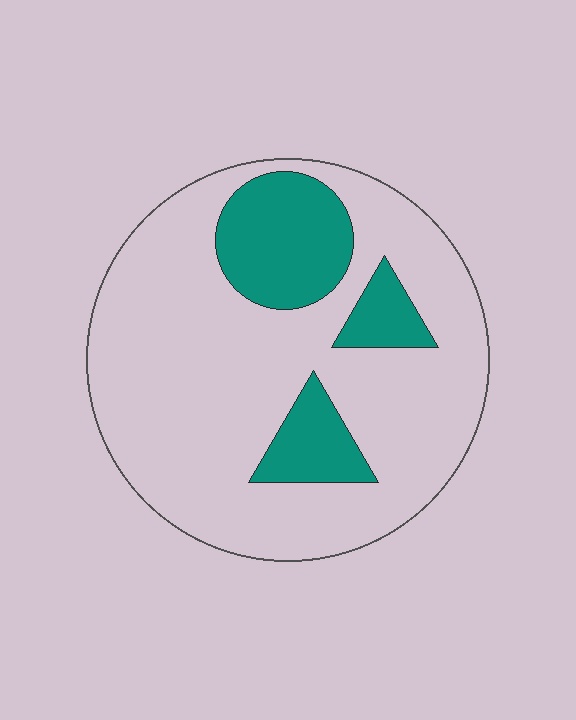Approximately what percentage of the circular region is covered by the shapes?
Approximately 20%.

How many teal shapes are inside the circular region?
3.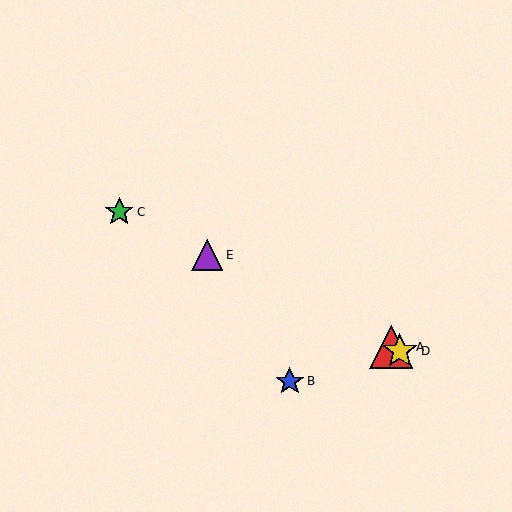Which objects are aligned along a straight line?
Objects A, C, D, E are aligned along a straight line.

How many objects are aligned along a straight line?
4 objects (A, C, D, E) are aligned along a straight line.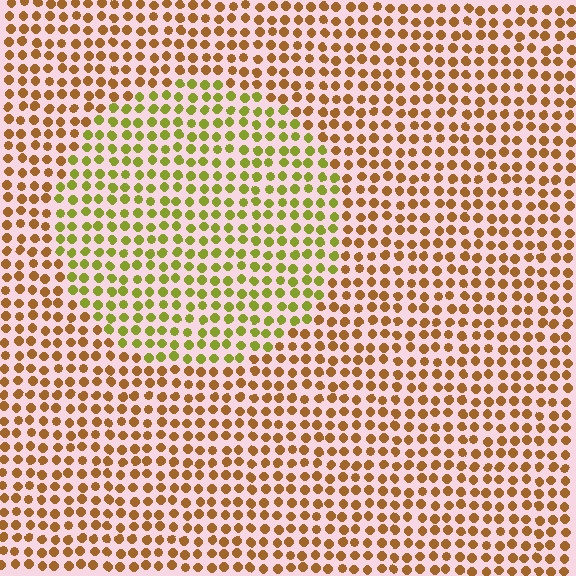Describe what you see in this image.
The image is filled with small brown elements in a uniform arrangement. A circle-shaped region is visible where the elements are tinted to a slightly different hue, forming a subtle color boundary.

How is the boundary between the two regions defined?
The boundary is defined purely by a slight shift in hue (about 45 degrees). Spacing, size, and orientation are identical on both sides.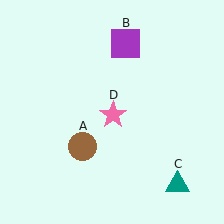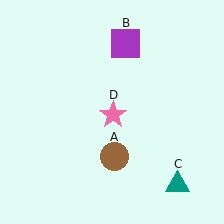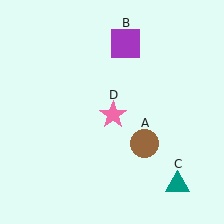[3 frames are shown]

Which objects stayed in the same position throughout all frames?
Purple square (object B) and teal triangle (object C) and pink star (object D) remained stationary.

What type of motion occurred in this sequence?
The brown circle (object A) rotated counterclockwise around the center of the scene.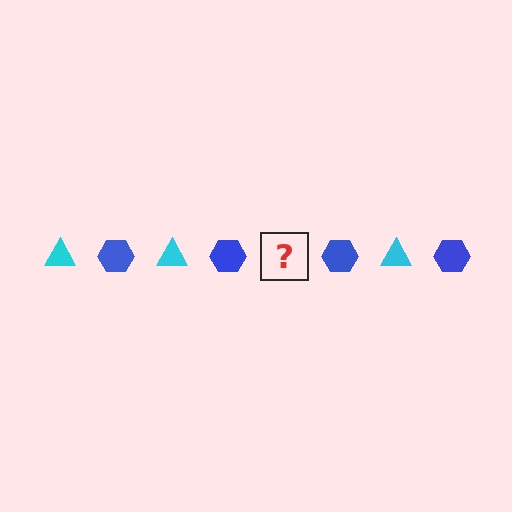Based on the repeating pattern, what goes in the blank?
The blank should be a cyan triangle.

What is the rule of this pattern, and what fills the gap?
The rule is that the pattern alternates between cyan triangle and blue hexagon. The gap should be filled with a cyan triangle.